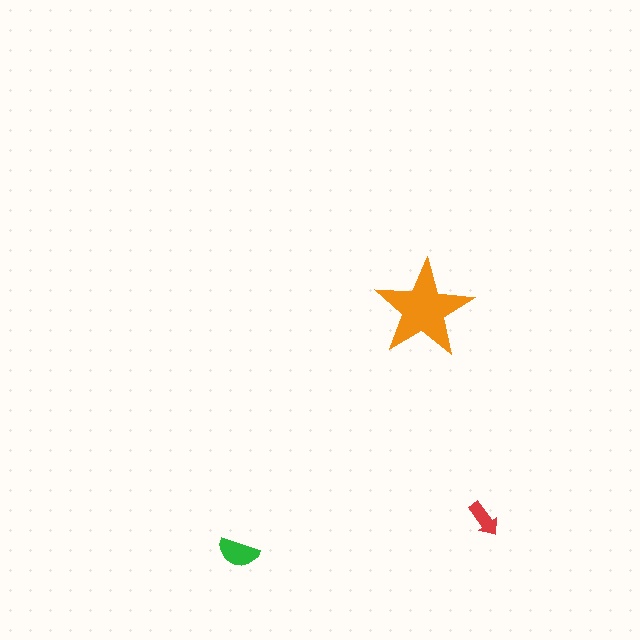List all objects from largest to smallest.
The orange star, the green semicircle, the red arrow.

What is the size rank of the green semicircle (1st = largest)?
2nd.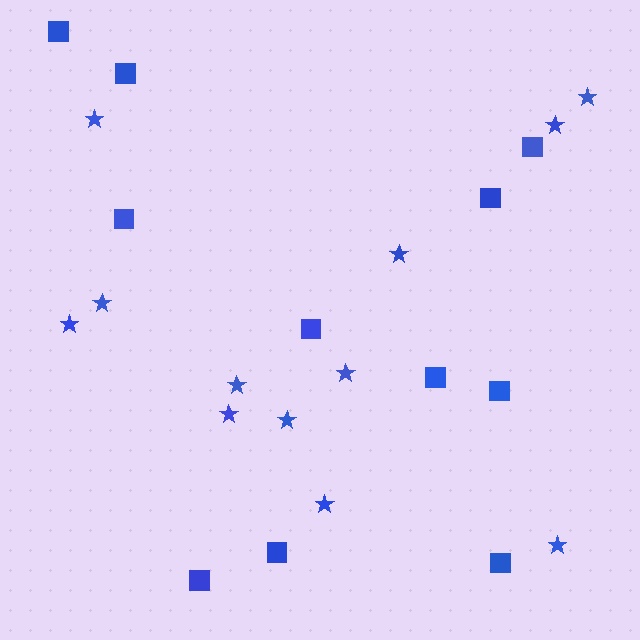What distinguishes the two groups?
There are 2 groups: one group of stars (12) and one group of squares (11).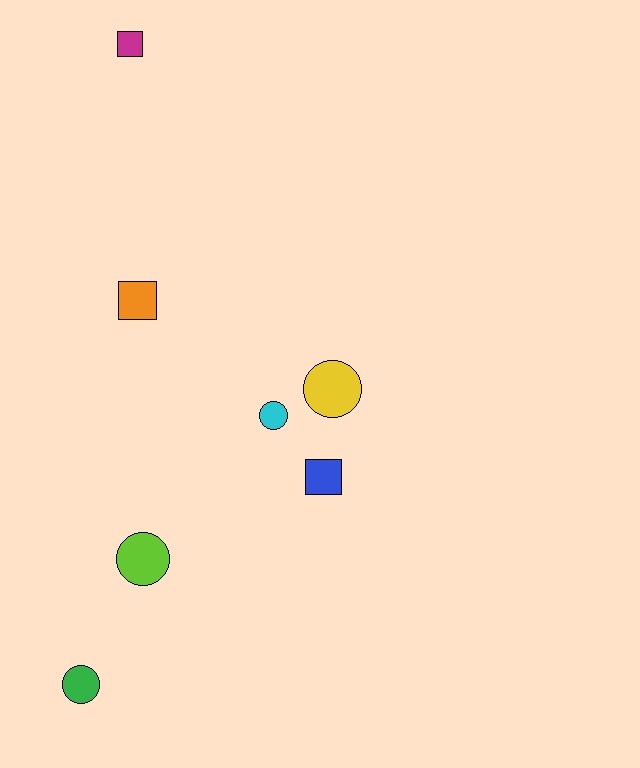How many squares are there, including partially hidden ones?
There are 3 squares.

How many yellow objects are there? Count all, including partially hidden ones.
There is 1 yellow object.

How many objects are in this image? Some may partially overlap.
There are 7 objects.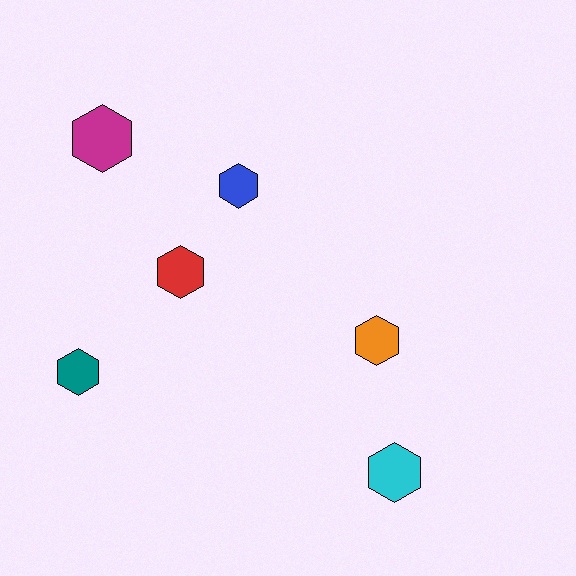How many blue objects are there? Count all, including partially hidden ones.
There is 1 blue object.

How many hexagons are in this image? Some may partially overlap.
There are 6 hexagons.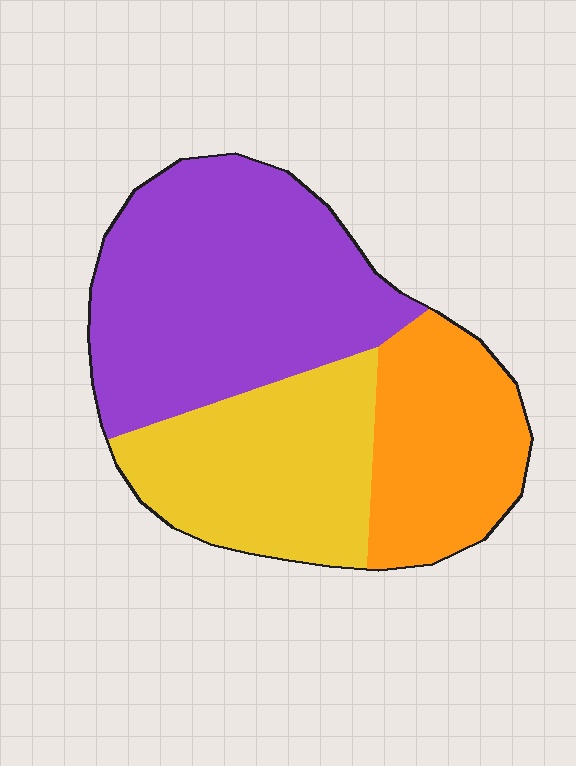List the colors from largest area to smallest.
From largest to smallest: purple, yellow, orange.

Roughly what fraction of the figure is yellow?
Yellow covers roughly 30% of the figure.